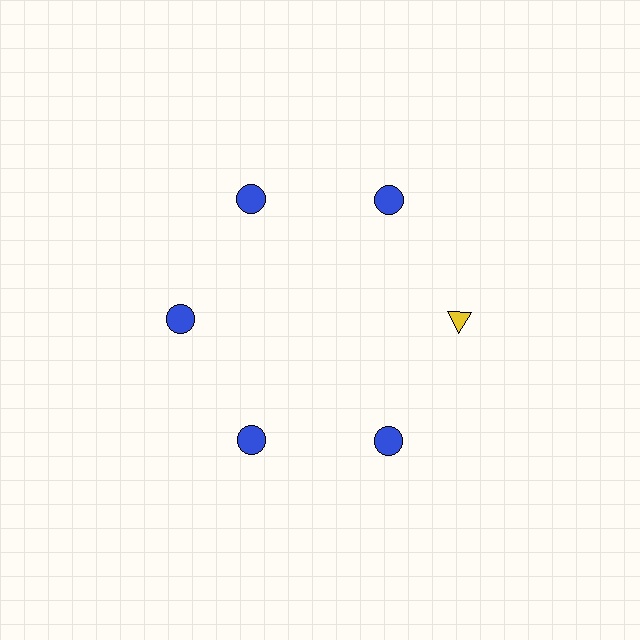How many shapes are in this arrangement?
There are 6 shapes arranged in a ring pattern.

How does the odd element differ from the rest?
It differs in both color (yellow instead of blue) and shape (triangle instead of circle).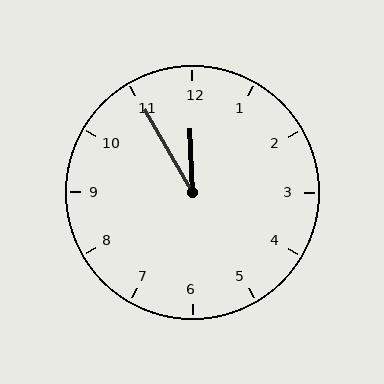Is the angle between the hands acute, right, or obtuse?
It is acute.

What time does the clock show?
11:55.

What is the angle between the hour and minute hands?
Approximately 28 degrees.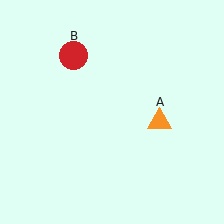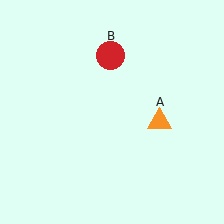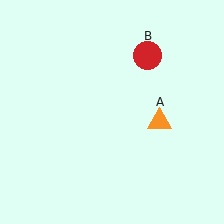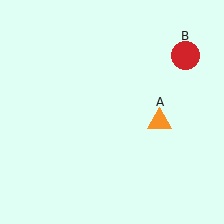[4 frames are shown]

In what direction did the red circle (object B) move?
The red circle (object B) moved right.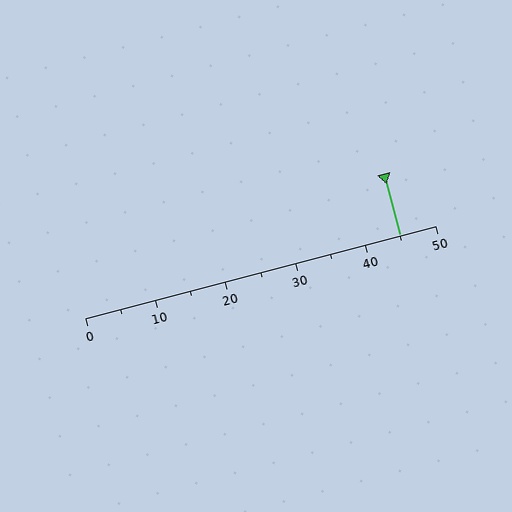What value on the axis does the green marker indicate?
The marker indicates approximately 45.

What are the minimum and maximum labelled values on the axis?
The axis runs from 0 to 50.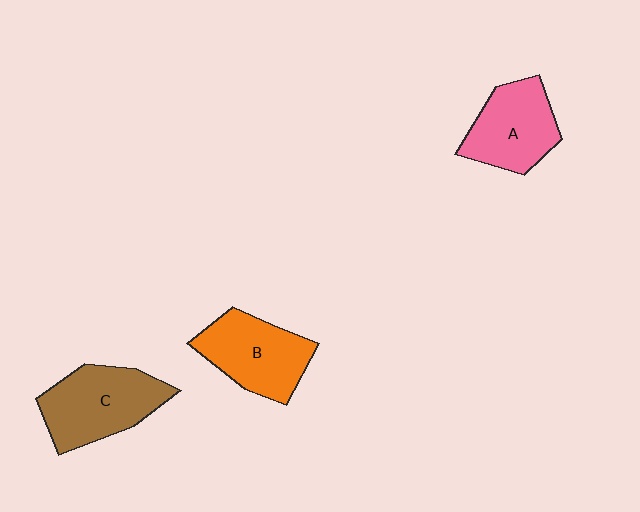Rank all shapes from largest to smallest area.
From largest to smallest: C (brown), B (orange), A (pink).